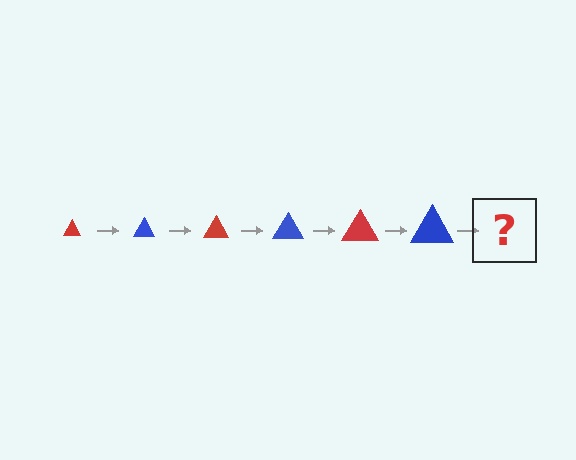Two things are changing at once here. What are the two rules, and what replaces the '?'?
The two rules are that the triangle grows larger each step and the color cycles through red and blue. The '?' should be a red triangle, larger than the previous one.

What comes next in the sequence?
The next element should be a red triangle, larger than the previous one.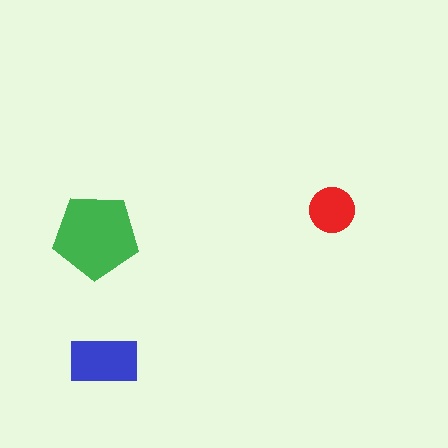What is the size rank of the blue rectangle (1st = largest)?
2nd.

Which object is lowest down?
The blue rectangle is bottommost.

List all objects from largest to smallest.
The green pentagon, the blue rectangle, the red circle.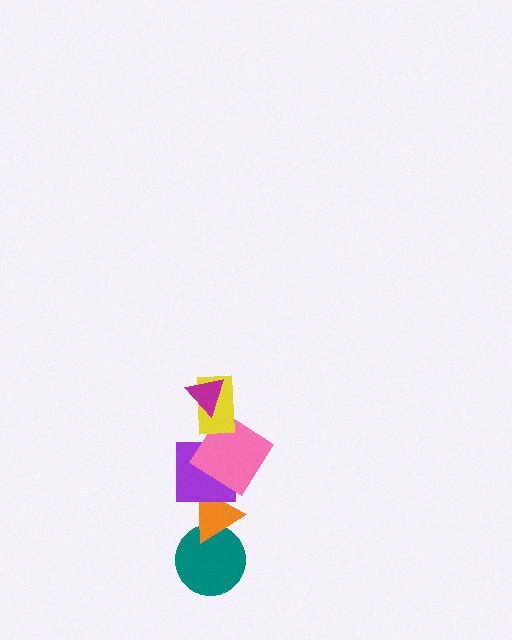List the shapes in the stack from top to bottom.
From top to bottom: the magenta triangle, the yellow rectangle, the pink diamond, the purple square, the orange triangle, the teal circle.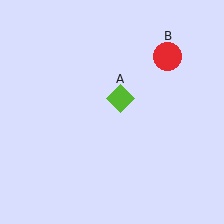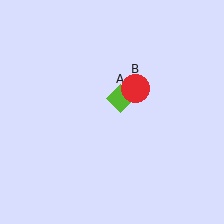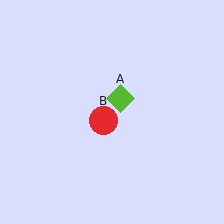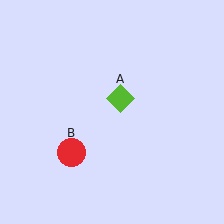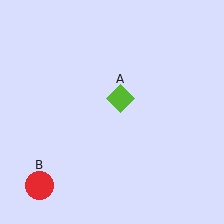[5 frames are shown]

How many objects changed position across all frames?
1 object changed position: red circle (object B).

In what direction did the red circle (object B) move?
The red circle (object B) moved down and to the left.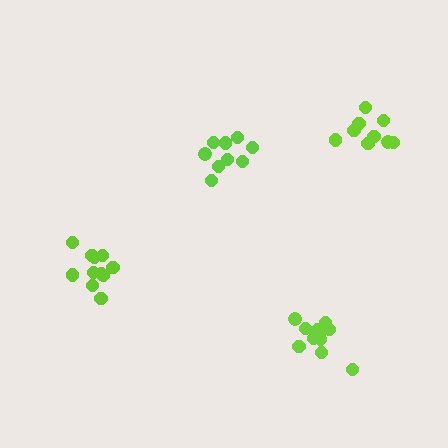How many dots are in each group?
Group 1: 11 dots, Group 2: 9 dots, Group 3: 12 dots, Group 4: 9 dots (41 total).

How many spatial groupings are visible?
There are 4 spatial groupings.